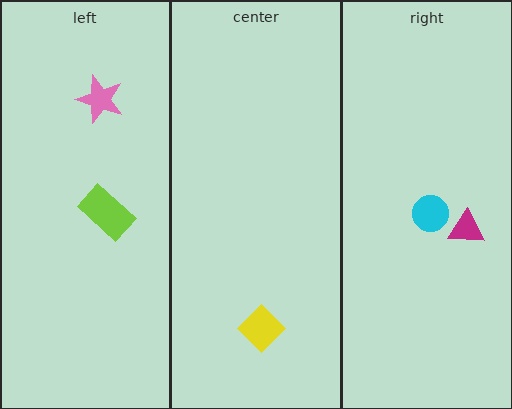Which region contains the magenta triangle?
The right region.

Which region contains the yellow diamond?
The center region.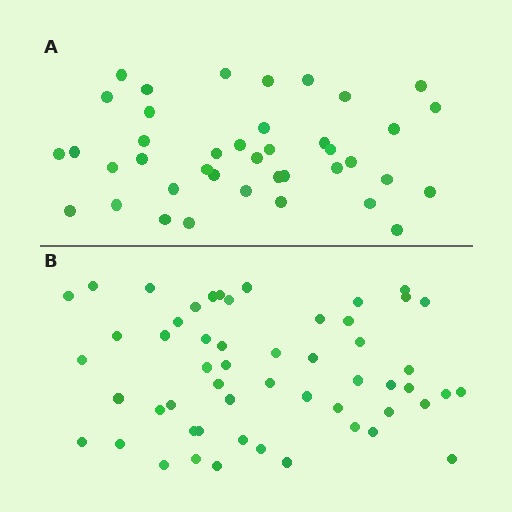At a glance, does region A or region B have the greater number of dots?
Region B (the bottom region) has more dots.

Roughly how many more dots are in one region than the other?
Region B has approximately 15 more dots than region A.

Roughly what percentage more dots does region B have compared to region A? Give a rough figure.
About 35% more.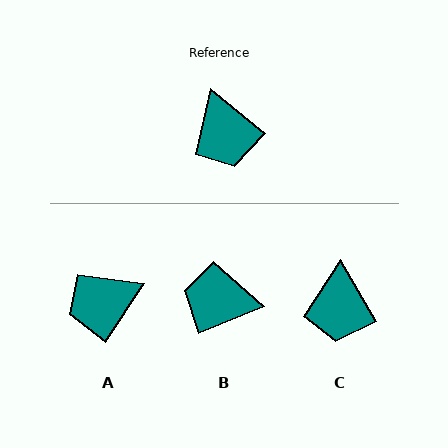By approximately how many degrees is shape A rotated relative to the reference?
Approximately 85 degrees clockwise.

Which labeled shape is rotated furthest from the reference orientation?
B, about 119 degrees away.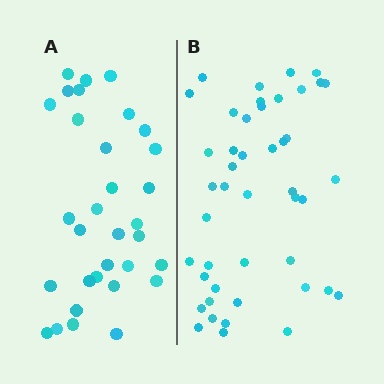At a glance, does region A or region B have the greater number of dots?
Region B (the right region) has more dots.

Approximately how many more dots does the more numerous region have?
Region B has approximately 15 more dots than region A.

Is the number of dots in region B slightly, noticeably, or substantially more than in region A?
Region B has noticeably more, but not dramatically so. The ratio is roughly 1.4 to 1.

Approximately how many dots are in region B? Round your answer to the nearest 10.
About 40 dots. (The exact count is 45, which rounds to 40.)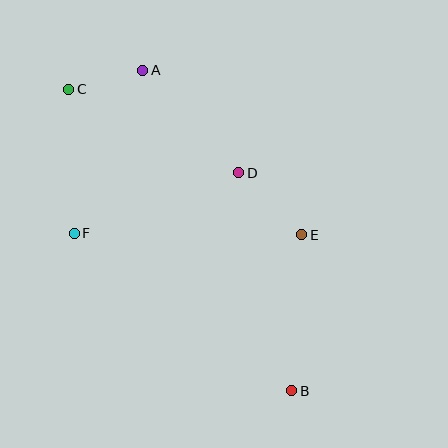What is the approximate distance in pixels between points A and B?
The distance between A and B is approximately 353 pixels.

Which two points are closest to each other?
Points A and C are closest to each other.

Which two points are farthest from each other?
Points B and C are farthest from each other.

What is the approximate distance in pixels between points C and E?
The distance between C and E is approximately 275 pixels.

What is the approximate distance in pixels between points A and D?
The distance between A and D is approximately 140 pixels.